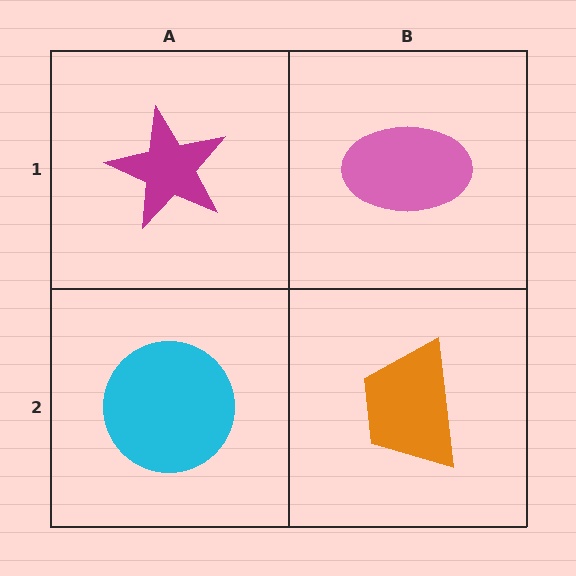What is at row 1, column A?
A magenta star.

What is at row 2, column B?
An orange trapezoid.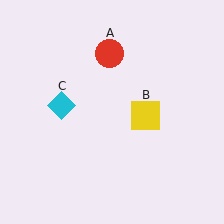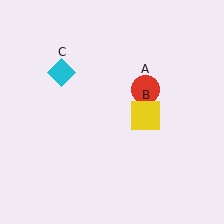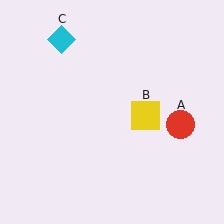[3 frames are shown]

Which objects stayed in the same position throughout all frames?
Yellow square (object B) remained stationary.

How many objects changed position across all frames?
2 objects changed position: red circle (object A), cyan diamond (object C).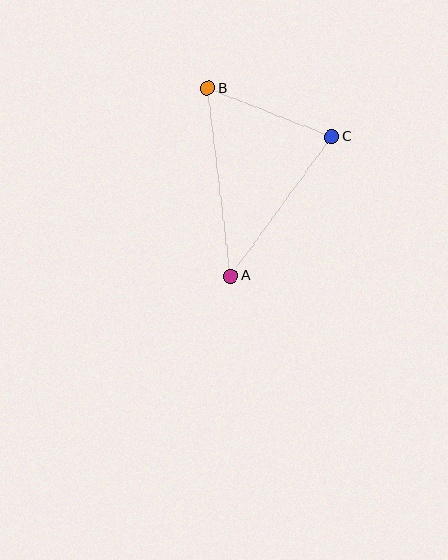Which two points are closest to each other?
Points B and C are closest to each other.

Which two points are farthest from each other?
Points A and B are farthest from each other.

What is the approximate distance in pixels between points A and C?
The distance between A and C is approximately 172 pixels.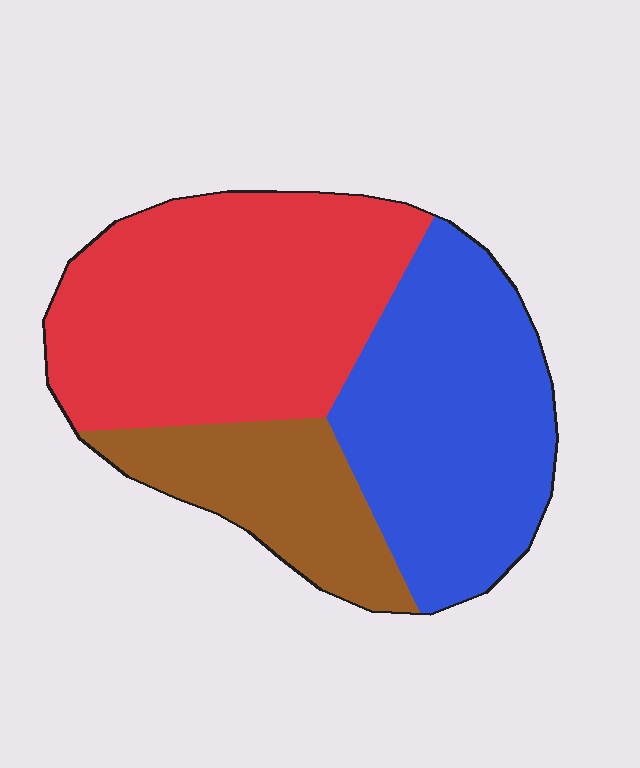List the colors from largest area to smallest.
From largest to smallest: red, blue, brown.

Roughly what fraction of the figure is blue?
Blue takes up about three eighths (3/8) of the figure.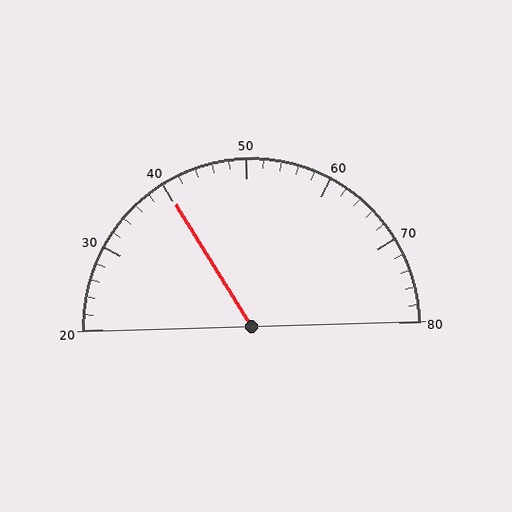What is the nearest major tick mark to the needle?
The nearest major tick mark is 40.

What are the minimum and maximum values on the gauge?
The gauge ranges from 20 to 80.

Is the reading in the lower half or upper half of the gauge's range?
The reading is in the lower half of the range (20 to 80).